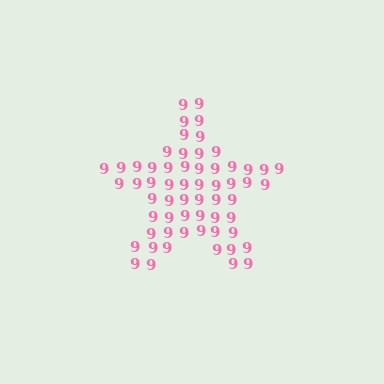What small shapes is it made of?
It is made of small digit 9's.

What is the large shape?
The large shape is a star.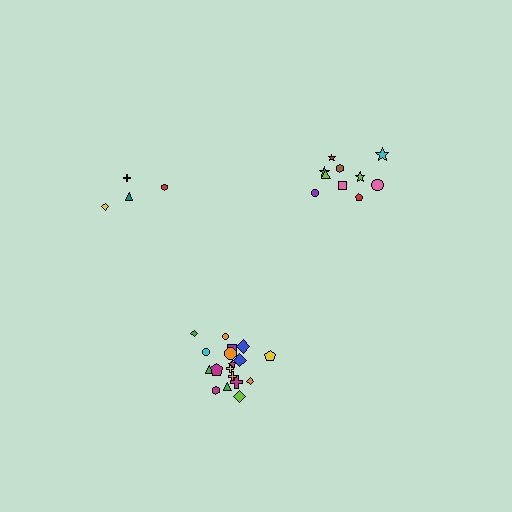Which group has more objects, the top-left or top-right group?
The top-right group.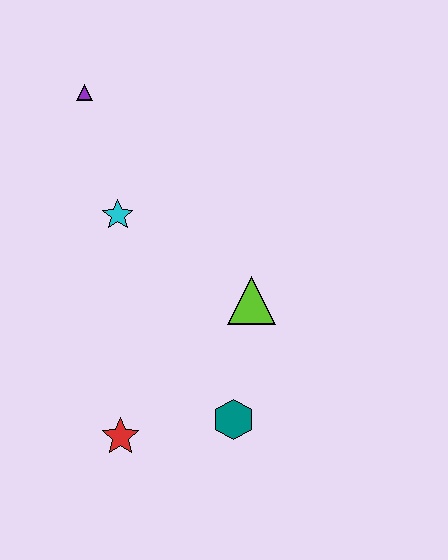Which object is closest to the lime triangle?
The teal hexagon is closest to the lime triangle.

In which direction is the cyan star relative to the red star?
The cyan star is above the red star.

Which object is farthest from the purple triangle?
The teal hexagon is farthest from the purple triangle.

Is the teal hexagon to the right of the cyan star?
Yes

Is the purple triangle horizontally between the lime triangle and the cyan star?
No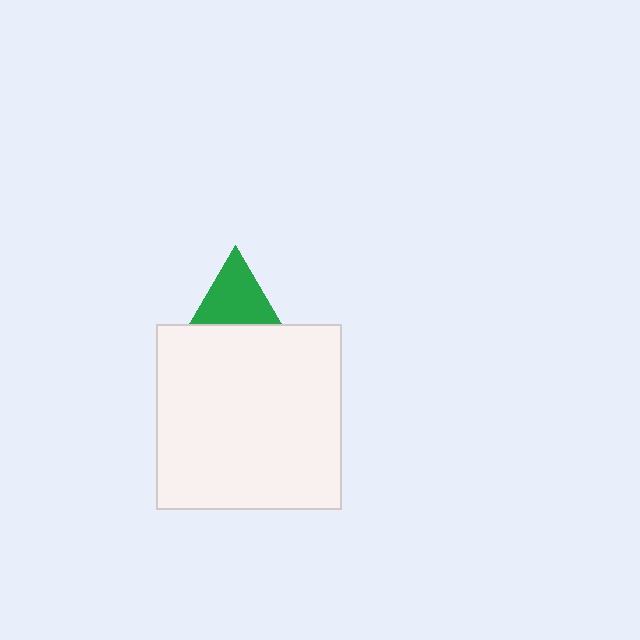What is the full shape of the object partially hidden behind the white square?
The partially hidden object is a green triangle.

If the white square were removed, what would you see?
You would see the complete green triangle.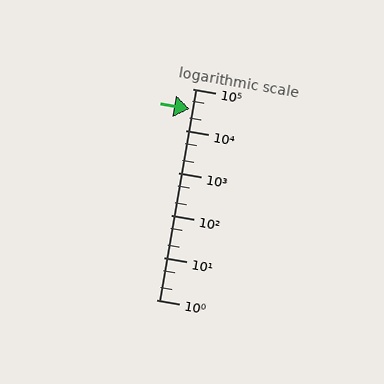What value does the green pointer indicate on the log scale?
The pointer indicates approximately 33000.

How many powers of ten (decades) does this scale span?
The scale spans 5 decades, from 1 to 100000.